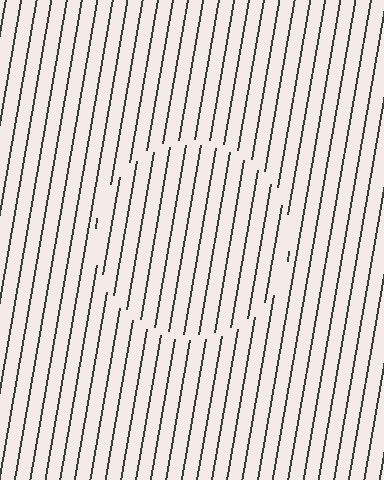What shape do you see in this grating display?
An illusory circle. The interior of the shape contains the same grating, shifted by half a period — the contour is defined by the phase discontinuity where line-ends from the inner and outer gratings abut.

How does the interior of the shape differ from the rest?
The interior of the shape contains the same grating, shifted by half a period — the contour is defined by the phase discontinuity where line-ends from the inner and outer gratings abut.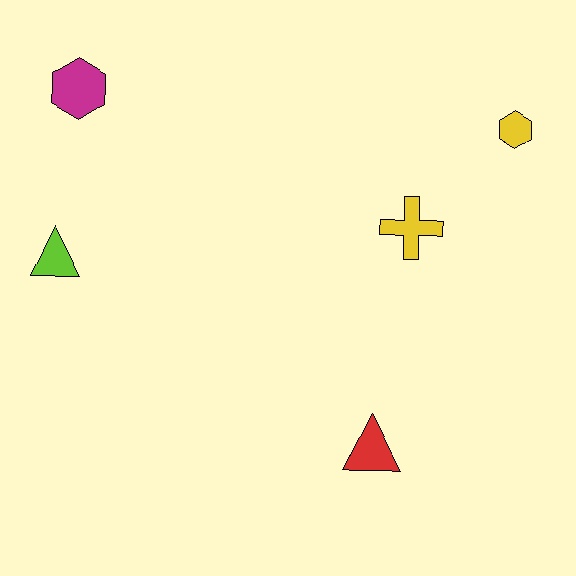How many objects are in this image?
There are 5 objects.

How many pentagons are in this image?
There are no pentagons.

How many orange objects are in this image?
There are no orange objects.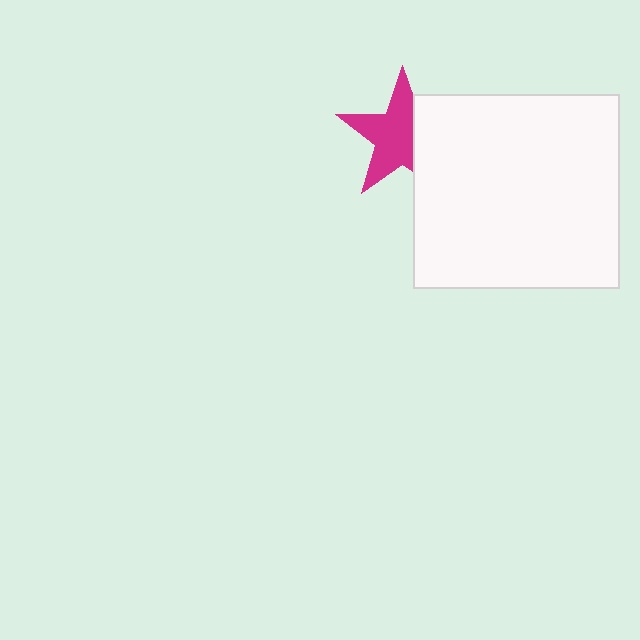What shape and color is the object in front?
The object in front is a white rectangle.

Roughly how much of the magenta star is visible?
Most of it is visible (roughly 66%).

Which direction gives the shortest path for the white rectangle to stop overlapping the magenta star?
Moving right gives the shortest separation.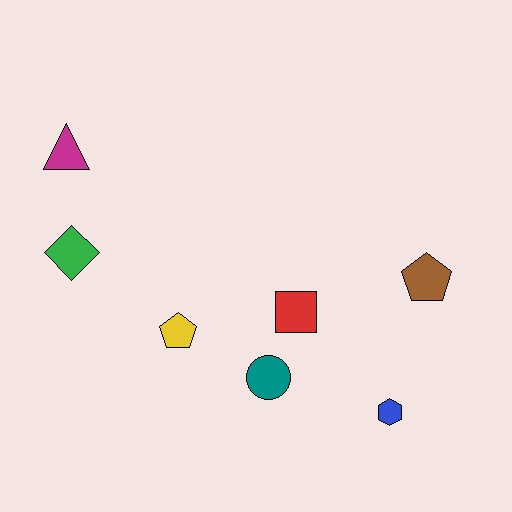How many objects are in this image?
There are 7 objects.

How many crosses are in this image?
There are no crosses.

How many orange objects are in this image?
There are no orange objects.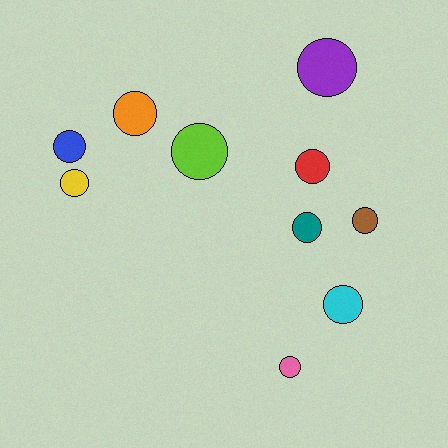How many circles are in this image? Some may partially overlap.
There are 10 circles.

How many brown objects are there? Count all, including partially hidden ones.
There is 1 brown object.